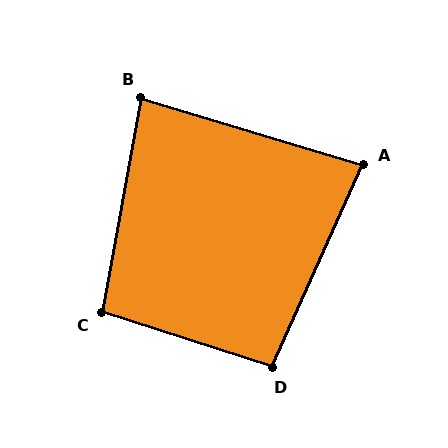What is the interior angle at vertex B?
Approximately 84 degrees (acute).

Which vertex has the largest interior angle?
C, at approximately 97 degrees.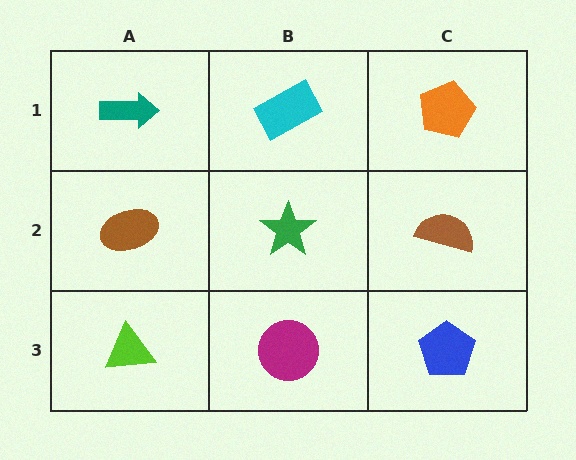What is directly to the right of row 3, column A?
A magenta circle.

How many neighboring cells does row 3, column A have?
2.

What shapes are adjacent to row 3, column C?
A brown semicircle (row 2, column C), a magenta circle (row 3, column B).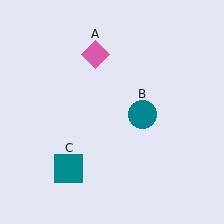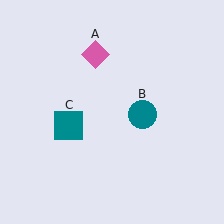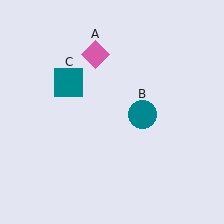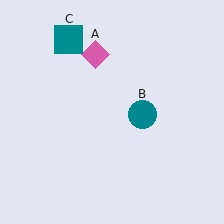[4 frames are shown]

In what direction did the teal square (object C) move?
The teal square (object C) moved up.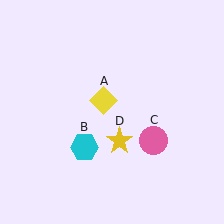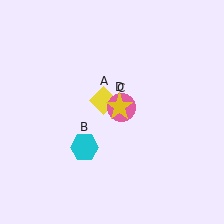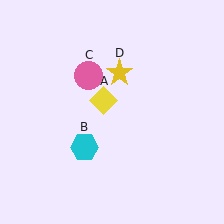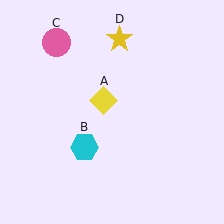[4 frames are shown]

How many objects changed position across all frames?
2 objects changed position: pink circle (object C), yellow star (object D).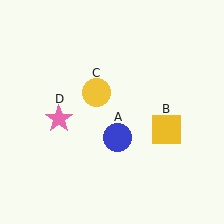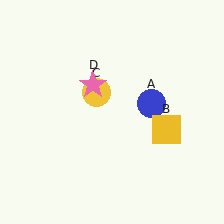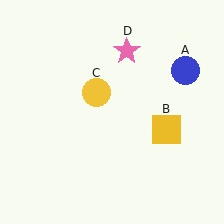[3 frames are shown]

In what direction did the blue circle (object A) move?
The blue circle (object A) moved up and to the right.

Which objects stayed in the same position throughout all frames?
Yellow square (object B) and yellow circle (object C) remained stationary.